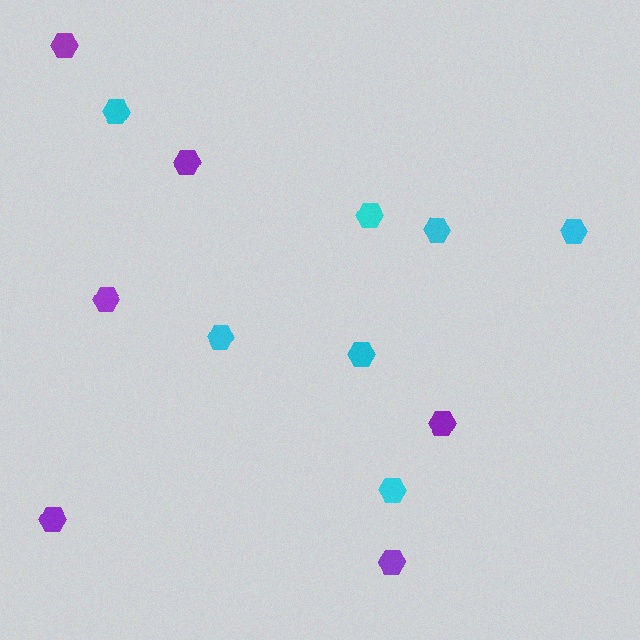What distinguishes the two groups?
There are 2 groups: one group of cyan hexagons (7) and one group of purple hexagons (6).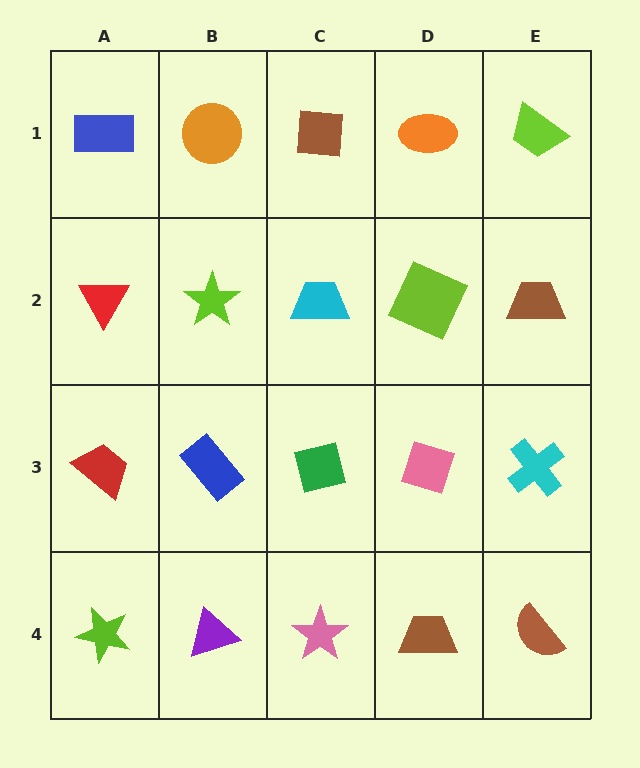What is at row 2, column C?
A cyan trapezoid.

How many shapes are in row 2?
5 shapes.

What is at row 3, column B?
A blue rectangle.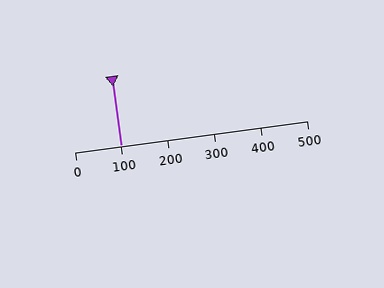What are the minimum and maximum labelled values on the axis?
The axis runs from 0 to 500.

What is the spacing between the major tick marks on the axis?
The major ticks are spaced 100 apart.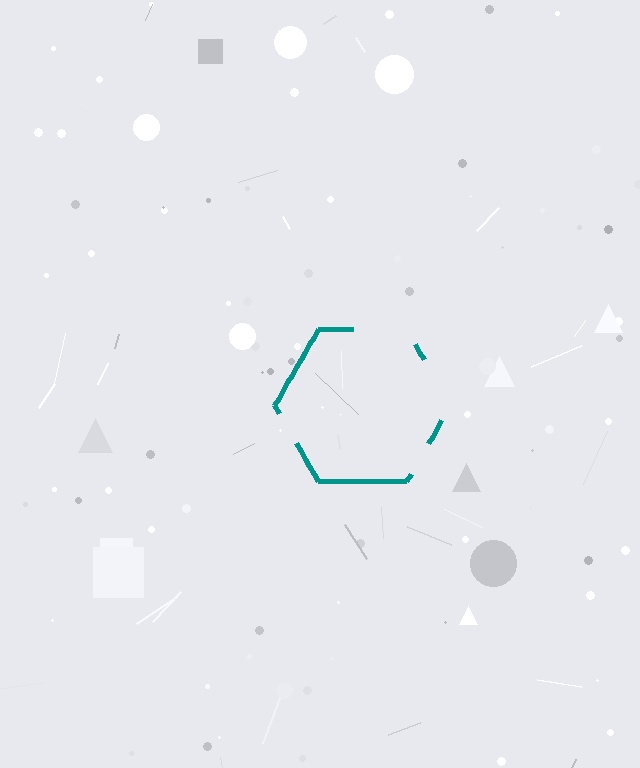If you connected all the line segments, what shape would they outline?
They would outline a hexagon.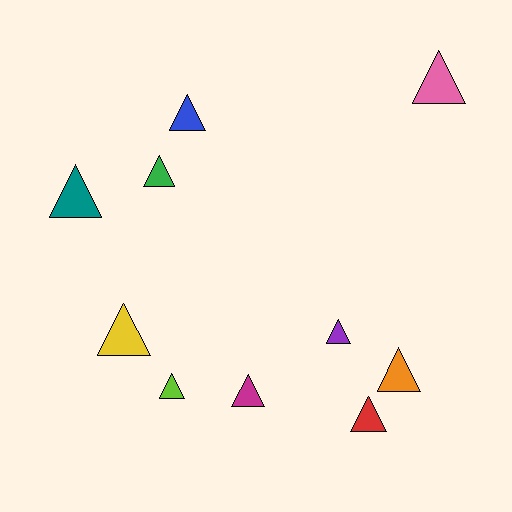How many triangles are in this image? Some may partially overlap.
There are 10 triangles.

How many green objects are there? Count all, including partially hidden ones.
There is 1 green object.